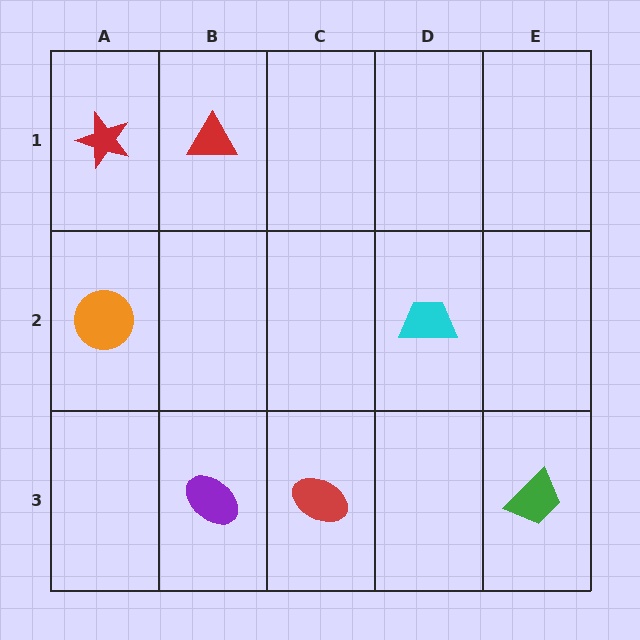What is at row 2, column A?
An orange circle.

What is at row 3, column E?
A green trapezoid.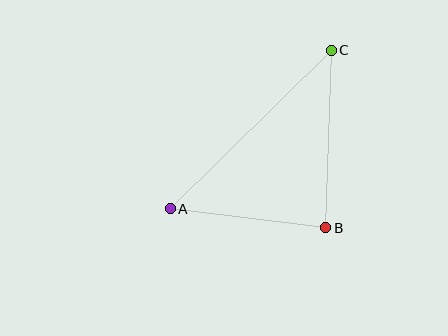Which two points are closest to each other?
Points A and B are closest to each other.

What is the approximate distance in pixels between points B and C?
The distance between B and C is approximately 178 pixels.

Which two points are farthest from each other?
Points A and C are farthest from each other.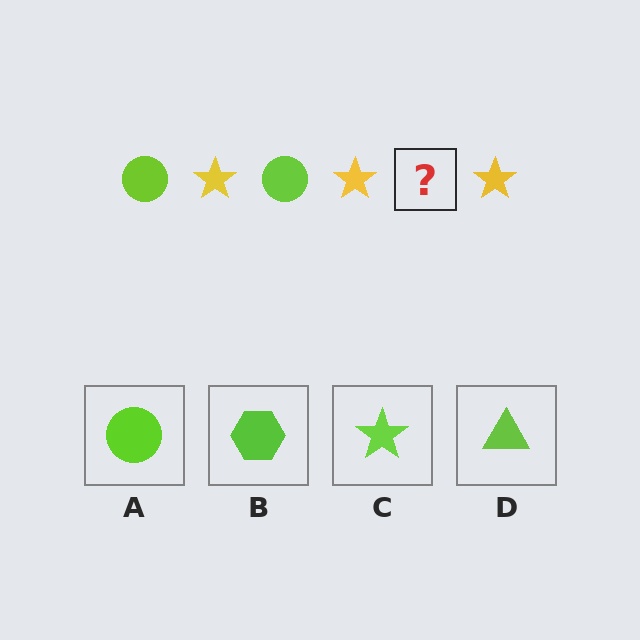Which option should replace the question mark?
Option A.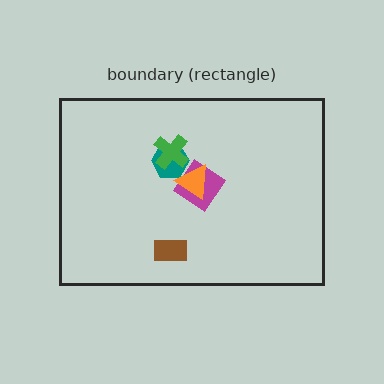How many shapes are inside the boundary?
5 inside, 0 outside.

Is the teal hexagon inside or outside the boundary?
Inside.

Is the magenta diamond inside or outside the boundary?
Inside.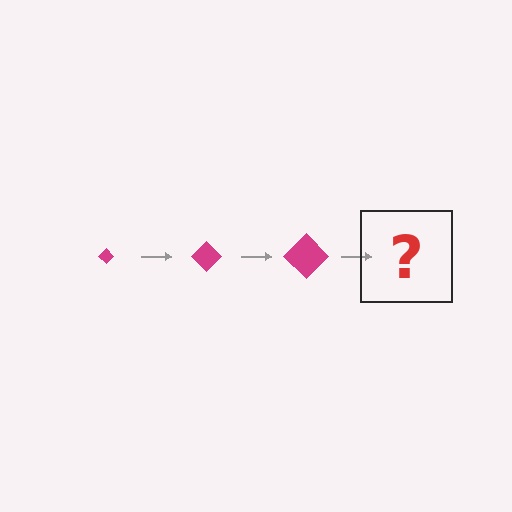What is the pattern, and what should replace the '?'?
The pattern is that the diamond gets progressively larger each step. The '?' should be a magenta diamond, larger than the previous one.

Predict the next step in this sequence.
The next step is a magenta diamond, larger than the previous one.